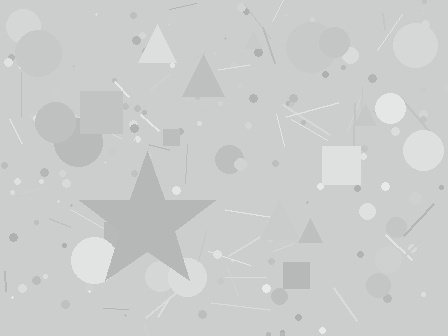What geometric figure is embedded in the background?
A star is embedded in the background.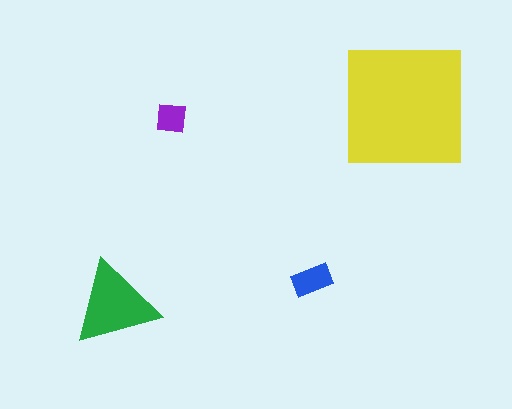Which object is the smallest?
The purple square.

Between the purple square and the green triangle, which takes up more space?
The green triangle.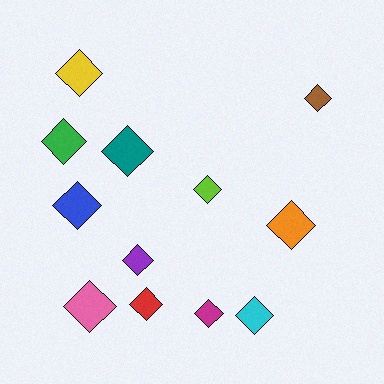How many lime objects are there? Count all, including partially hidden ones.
There is 1 lime object.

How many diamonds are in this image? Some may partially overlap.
There are 12 diamonds.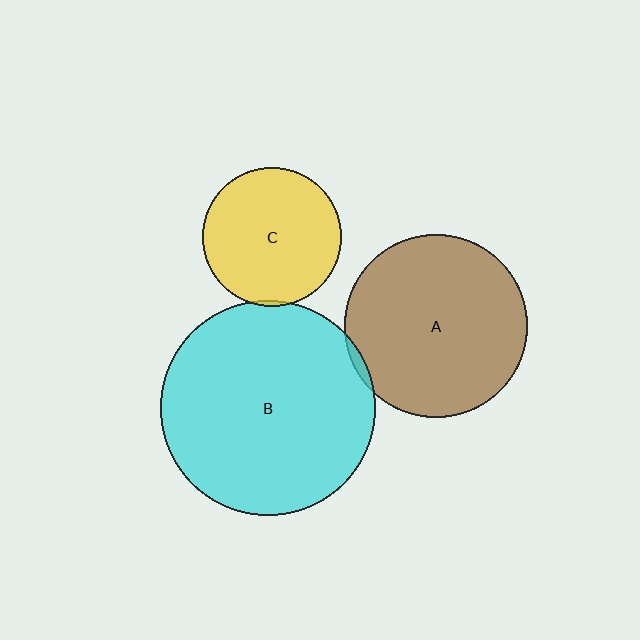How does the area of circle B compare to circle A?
Approximately 1.4 times.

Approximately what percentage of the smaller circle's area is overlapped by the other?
Approximately 5%.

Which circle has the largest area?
Circle B (cyan).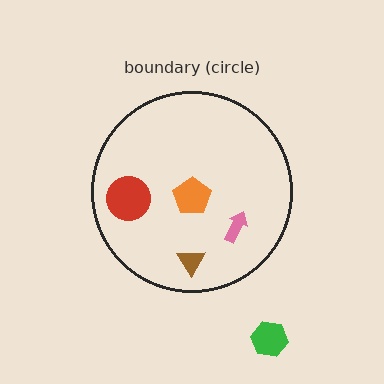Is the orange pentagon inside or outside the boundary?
Inside.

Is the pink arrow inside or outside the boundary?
Inside.